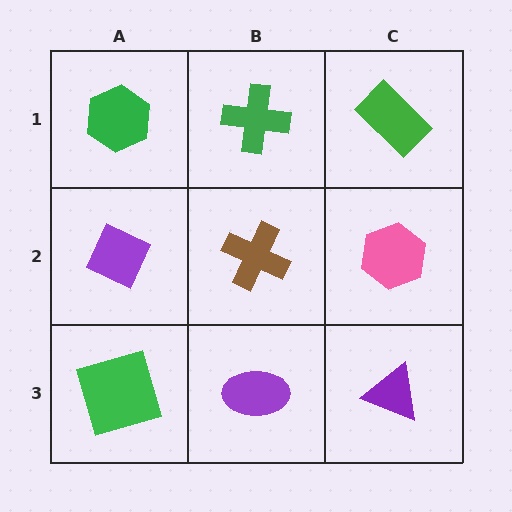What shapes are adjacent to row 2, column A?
A green hexagon (row 1, column A), a green square (row 3, column A), a brown cross (row 2, column B).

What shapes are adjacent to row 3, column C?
A pink hexagon (row 2, column C), a purple ellipse (row 3, column B).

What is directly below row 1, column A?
A purple diamond.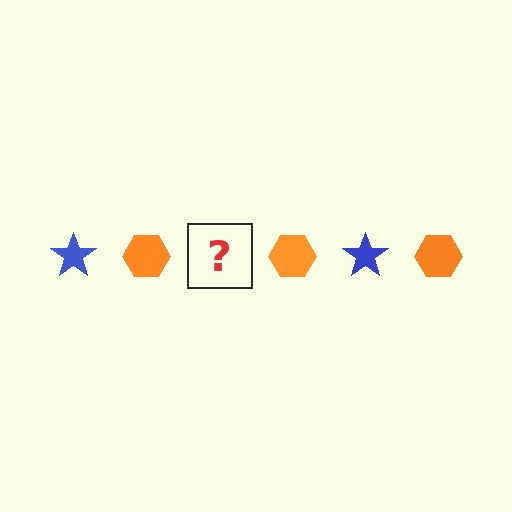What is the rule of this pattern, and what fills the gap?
The rule is that the pattern alternates between blue star and orange hexagon. The gap should be filled with a blue star.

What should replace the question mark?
The question mark should be replaced with a blue star.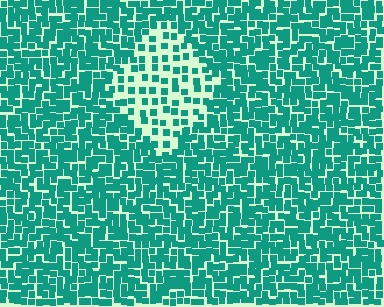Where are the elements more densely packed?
The elements are more densely packed outside the diamond boundary.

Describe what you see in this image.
The image contains small teal elements arranged at two different densities. A diamond-shaped region is visible where the elements are less densely packed than the surrounding area.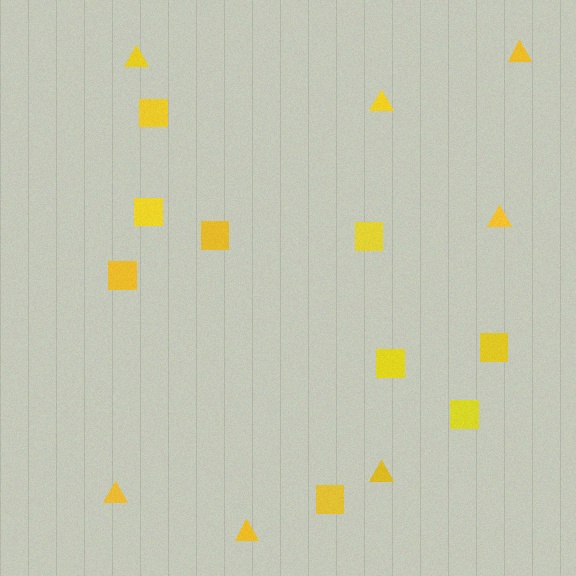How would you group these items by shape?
There are 2 groups: one group of triangles (7) and one group of squares (9).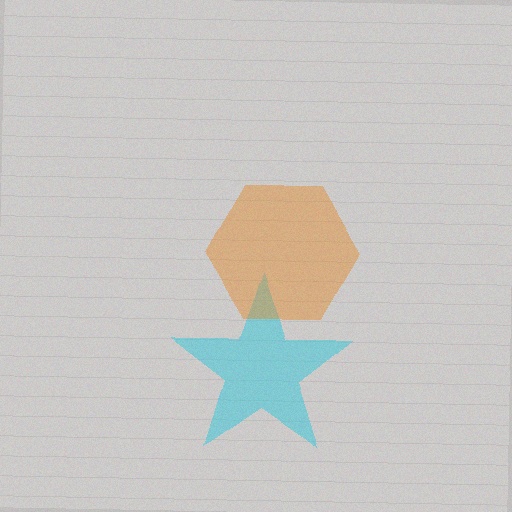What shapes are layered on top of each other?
The layered shapes are: a cyan star, an orange hexagon.